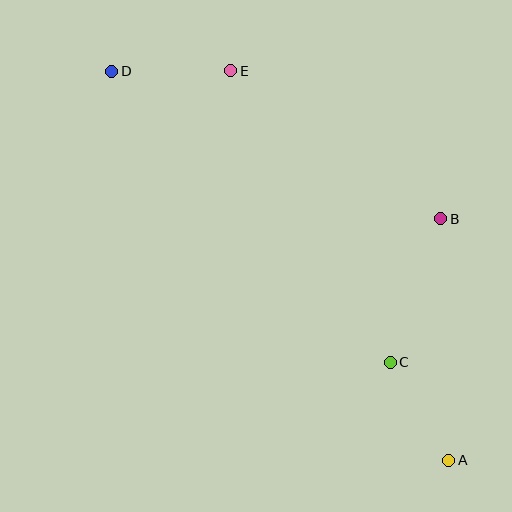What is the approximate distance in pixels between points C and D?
The distance between C and D is approximately 403 pixels.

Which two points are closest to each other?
Points A and C are closest to each other.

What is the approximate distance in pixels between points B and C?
The distance between B and C is approximately 152 pixels.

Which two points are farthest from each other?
Points A and D are farthest from each other.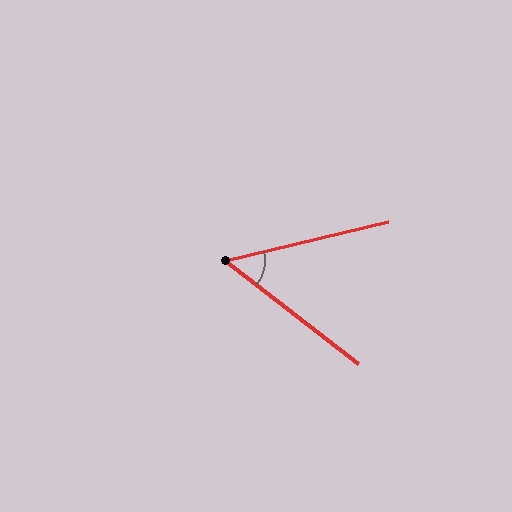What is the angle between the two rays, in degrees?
Approximately 51 degrees.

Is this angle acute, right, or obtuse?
It is acute.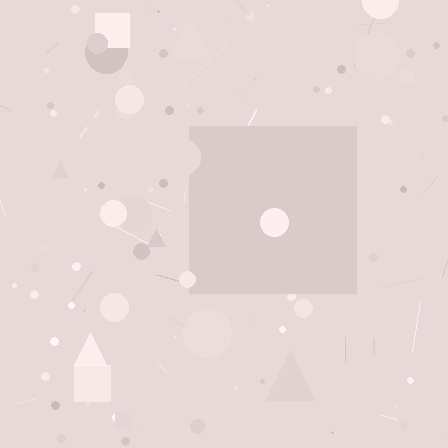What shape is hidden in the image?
A square is hidden in the image.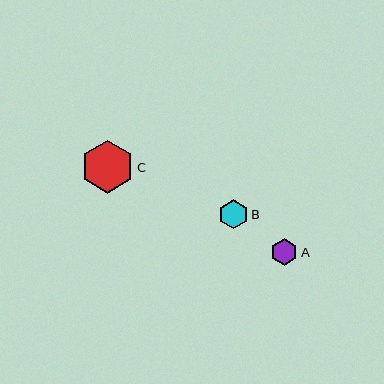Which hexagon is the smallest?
Hexagon A is the smallest with a size of approximately 26 pixels.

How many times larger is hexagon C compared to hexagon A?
Hexagon C is approximately 2.0 times the size of hexagon A.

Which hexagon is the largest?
Hexagon C is the largest with a size of approximately 53 pixels.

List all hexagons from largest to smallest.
From largest to smallest: C, B, A.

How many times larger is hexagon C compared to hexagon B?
Hexagon C is approximately 1.8 times the size of hexagon B.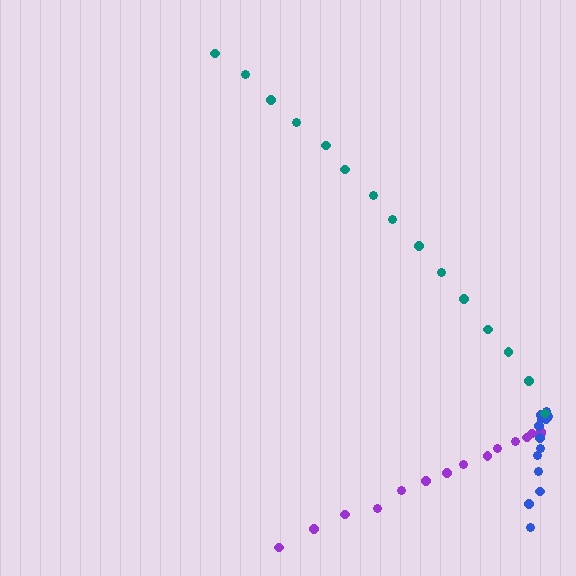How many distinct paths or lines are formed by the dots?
There are 3 distinct paths.